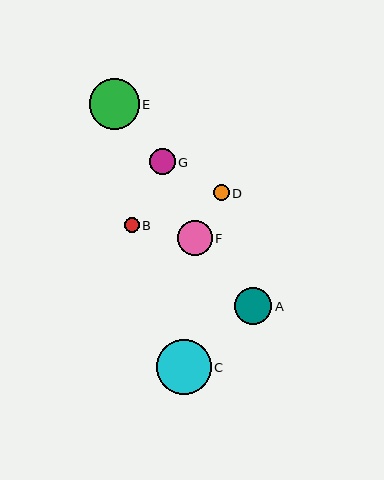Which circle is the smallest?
Circle B is the smallest with a size of approximately 15 pixels.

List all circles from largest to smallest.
From largest to smallest: C, E, A, F, G, D, B.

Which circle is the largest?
Circle C is the largest with a size of approximately 55 pixels.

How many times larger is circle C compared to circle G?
Circle C is approximately 2.1 times the size of circle G.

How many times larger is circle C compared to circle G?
Circle C is approximately 2.1 times the size of circle G.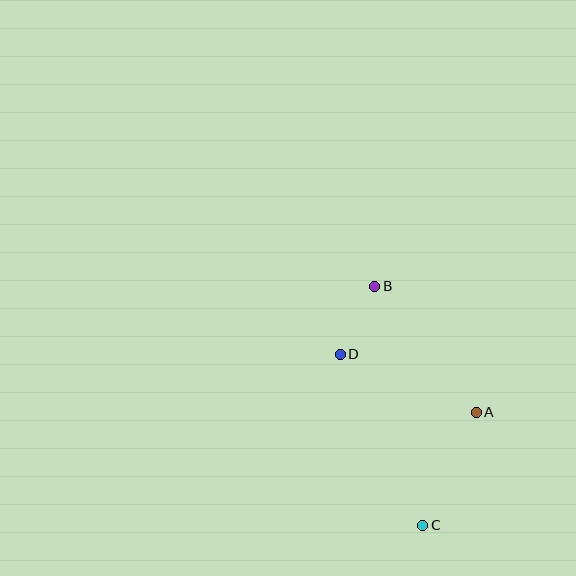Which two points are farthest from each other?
Points B and C are farthest from each other.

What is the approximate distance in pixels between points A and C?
The distance between A and C is approximately 125 pixels.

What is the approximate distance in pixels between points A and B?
The distance between A and B is approximately 162 pixels.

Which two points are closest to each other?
Points B and D are closest to each other.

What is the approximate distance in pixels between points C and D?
The distance between C and D is approximately 190 pixels.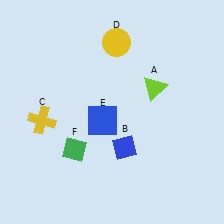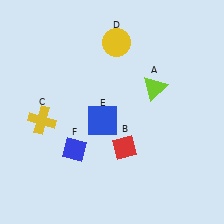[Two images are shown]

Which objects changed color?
B changed from blue to red. F changed from green to blue.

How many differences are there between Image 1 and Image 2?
There are 2 differences between the two images.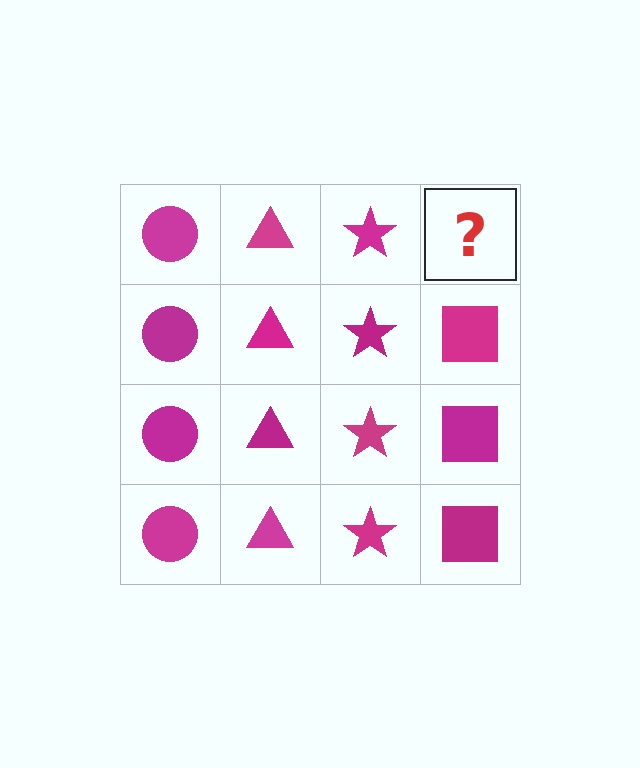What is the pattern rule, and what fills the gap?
The rule is that each column has a consistent shape. The gap should be filled with a magenta square.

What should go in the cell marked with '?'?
The missing cell should contain a magenta square.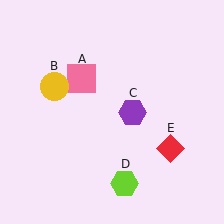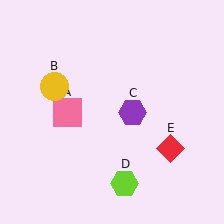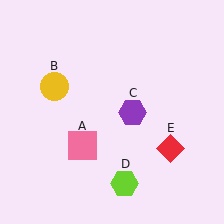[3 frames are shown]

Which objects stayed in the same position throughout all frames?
Yellow circle (object B) and purple hexagon (object C) and lime hexagon (object D) and red diamond (object E) remained stationary.